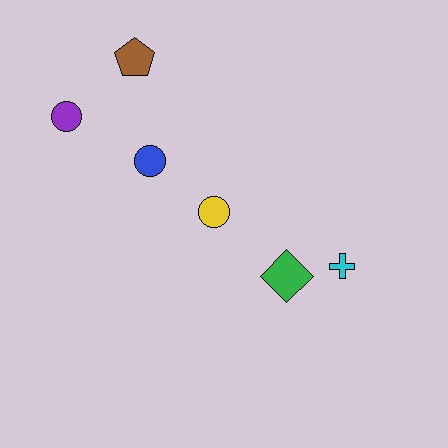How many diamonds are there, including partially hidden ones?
There is 1 diamond.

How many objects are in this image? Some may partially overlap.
There are 6 objects.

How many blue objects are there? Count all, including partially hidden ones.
There is 1 blue object.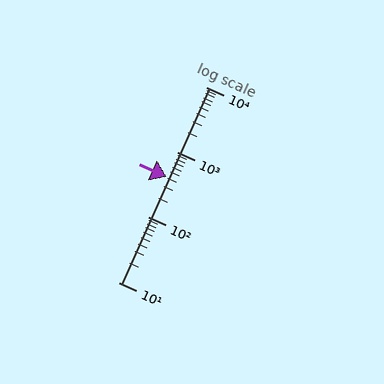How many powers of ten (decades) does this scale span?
The scale spans 3 decades, from 10 to 10000.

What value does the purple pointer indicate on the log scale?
The pointer indicates approximately 420.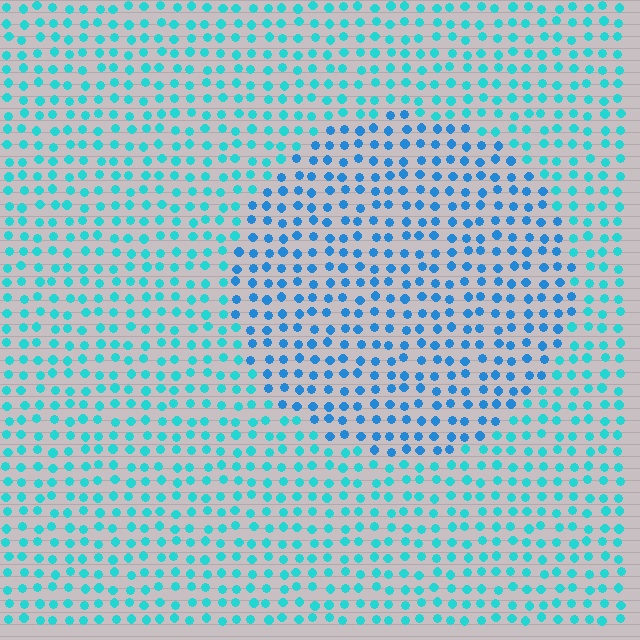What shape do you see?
I see a circle.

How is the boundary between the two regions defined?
The boundary is defined purely by a slight shift in hue (about 28 degrees). Spacing, size, and orientation are identical on both sides.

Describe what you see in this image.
The image is filled with small cyan elements in a uniform arrangement. A circle-shaped region is visible where the elements are tinted to a slightly different hue, forming a subtle color boundary.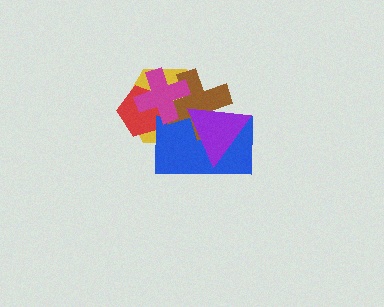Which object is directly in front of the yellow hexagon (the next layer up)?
The red pentagon is directly in front of the yellow hexagon.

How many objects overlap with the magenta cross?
4 objects overlap with the magenta cross.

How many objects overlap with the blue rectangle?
4 objects overlap with the blue rectangle.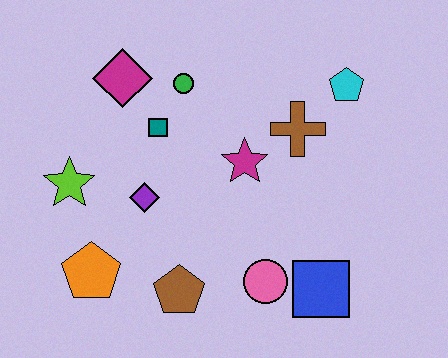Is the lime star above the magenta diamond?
No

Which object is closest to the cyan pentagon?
The brown cross is closest to the cyan pentagon.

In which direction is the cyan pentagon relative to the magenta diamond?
The cyan pentagon is to the right of the magenta diamond.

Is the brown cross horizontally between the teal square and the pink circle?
No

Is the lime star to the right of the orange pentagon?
No